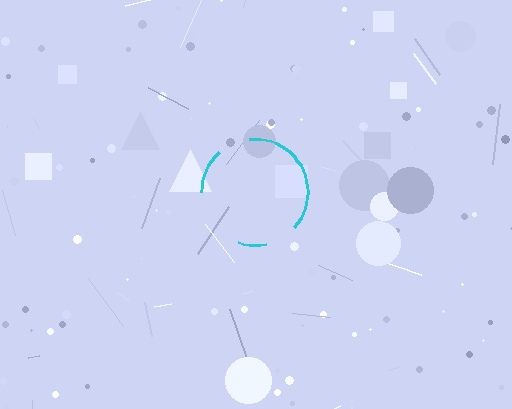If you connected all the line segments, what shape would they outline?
They would outline a circle.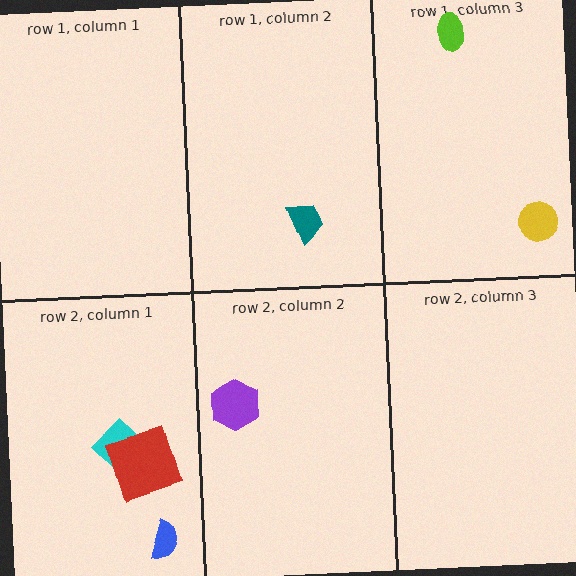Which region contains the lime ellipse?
The row 1, column 3 region.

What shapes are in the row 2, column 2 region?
The purple hexagon.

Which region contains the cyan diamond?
The row 2, column 1 region.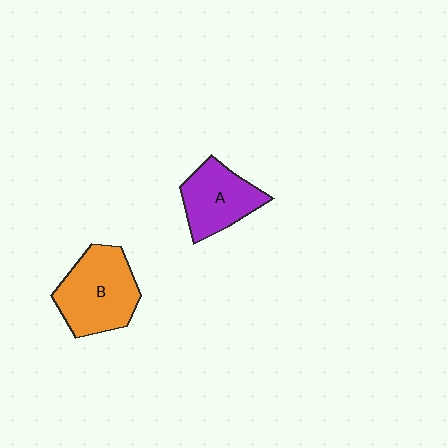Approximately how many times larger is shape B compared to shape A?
Approximately 1.3 times.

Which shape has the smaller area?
Shape A (purple).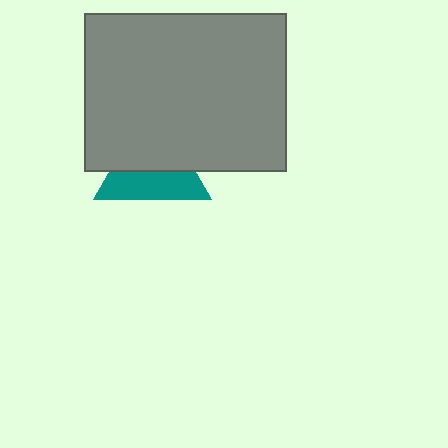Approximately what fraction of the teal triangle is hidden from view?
Roughly 53% of the teal triangle is hidden behind the gray rectangle.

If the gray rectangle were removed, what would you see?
You would see the complete teal triangle.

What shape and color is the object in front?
The object in front is a gray rectangle.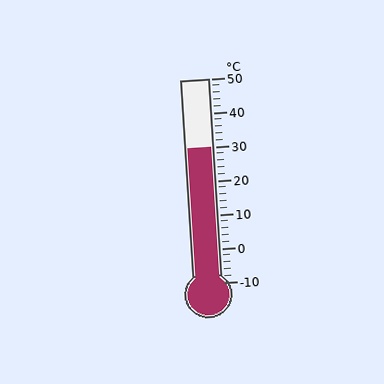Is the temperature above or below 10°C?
The temperature is above 10°C.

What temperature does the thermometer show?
The thermometer shows approximately 30°C.